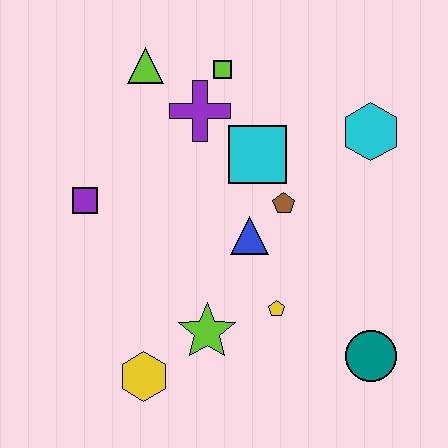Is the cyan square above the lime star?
Yes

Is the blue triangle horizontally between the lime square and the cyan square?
Yes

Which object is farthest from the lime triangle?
The teal circle is farthest from the lime triangle.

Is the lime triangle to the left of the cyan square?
Yes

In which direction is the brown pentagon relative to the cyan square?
The brown pentagon is below the cyan square.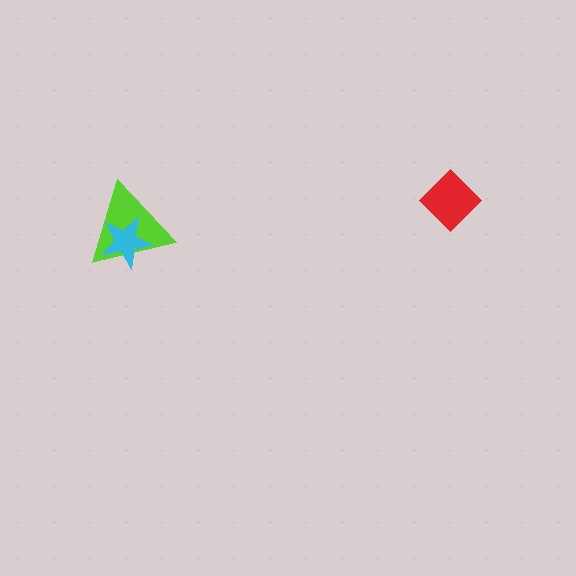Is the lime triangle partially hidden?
Yes, it is partially covered by another shape.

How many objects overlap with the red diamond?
0 objects overlap with the red diamond.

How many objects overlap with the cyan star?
1 object overlaps with the cyan star.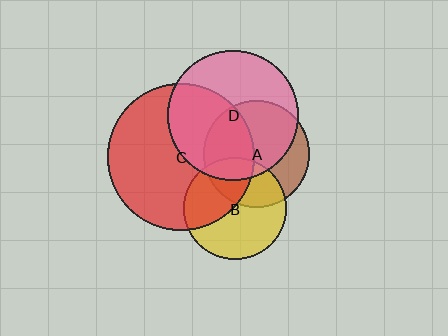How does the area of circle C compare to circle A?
Approximately 1.9 times.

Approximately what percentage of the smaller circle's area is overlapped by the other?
Approximately 35%.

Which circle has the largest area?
Circle C (red).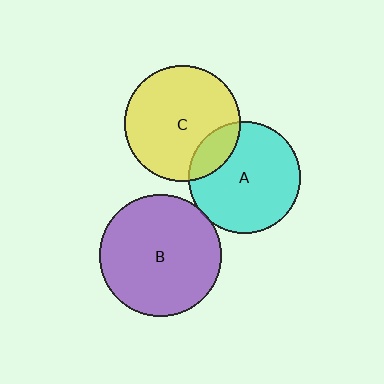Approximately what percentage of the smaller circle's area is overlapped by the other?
Approximately 15%.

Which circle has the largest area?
Circle B (purple).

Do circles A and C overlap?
Yes.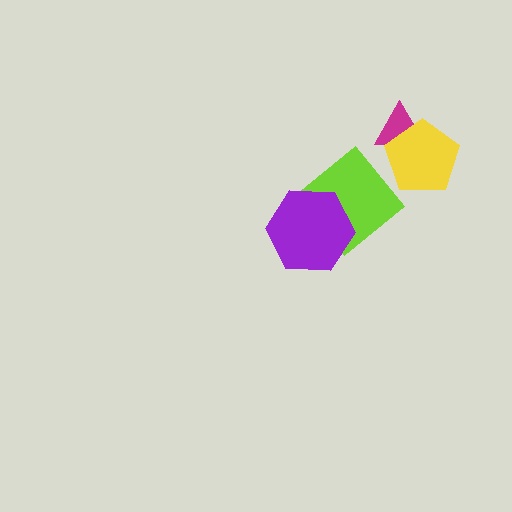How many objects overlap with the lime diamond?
1 object overlaps with the lime diamond.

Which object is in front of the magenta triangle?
The yellow pentagon is in front of the magenta triangle.